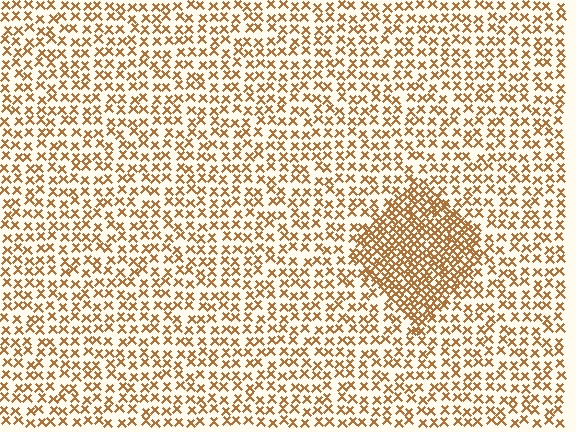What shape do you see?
I see a diamond.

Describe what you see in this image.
The image contains small brown elements arranged at two different densities. A diamond-shaped region is visible where the elements are more densely packed than the surrounding area.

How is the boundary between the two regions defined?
The boundary is defined by a change in element density (approximately 2.2x ratio). All elements are the same color, size, and shape.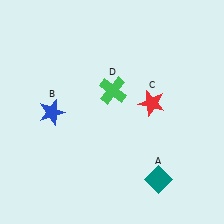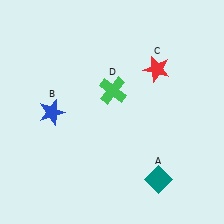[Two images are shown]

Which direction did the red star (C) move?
The red star (C) moved up.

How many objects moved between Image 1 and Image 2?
1 object moved between the two images.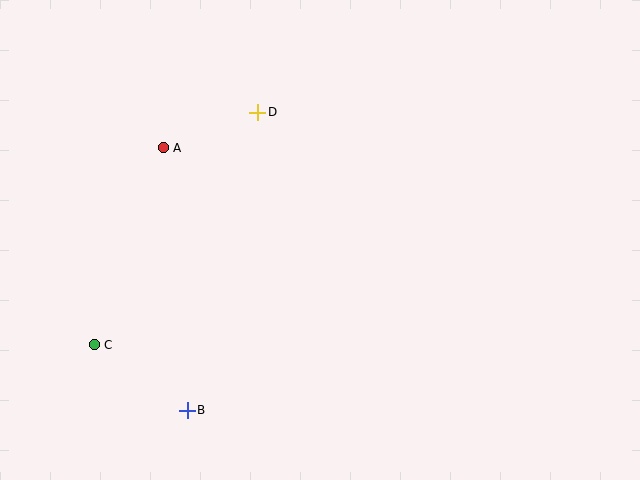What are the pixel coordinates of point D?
Point D is at (258, 112).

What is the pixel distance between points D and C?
The distance between D and C is 284 pixels.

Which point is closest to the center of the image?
Point D at (258, 112) is closest to the center.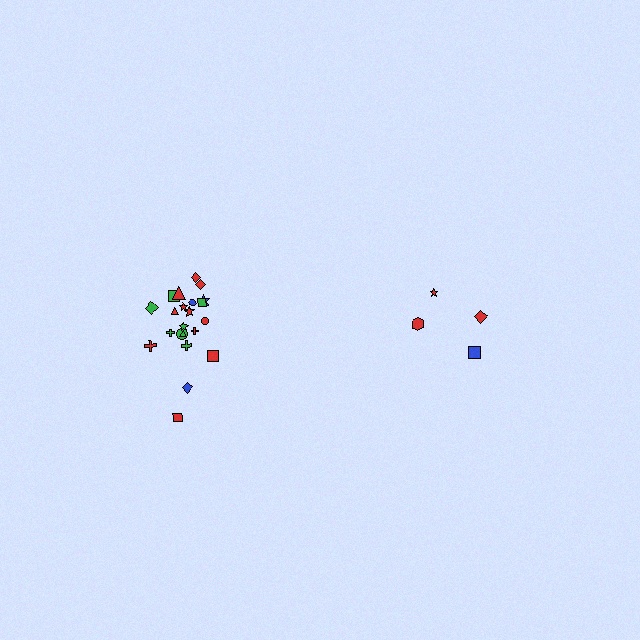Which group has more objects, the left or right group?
The left group.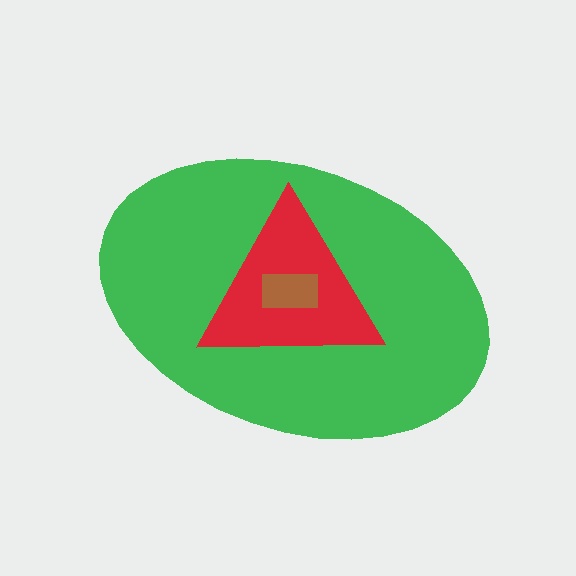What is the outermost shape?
The green ellipse.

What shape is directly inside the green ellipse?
The red triangle.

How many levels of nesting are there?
3.